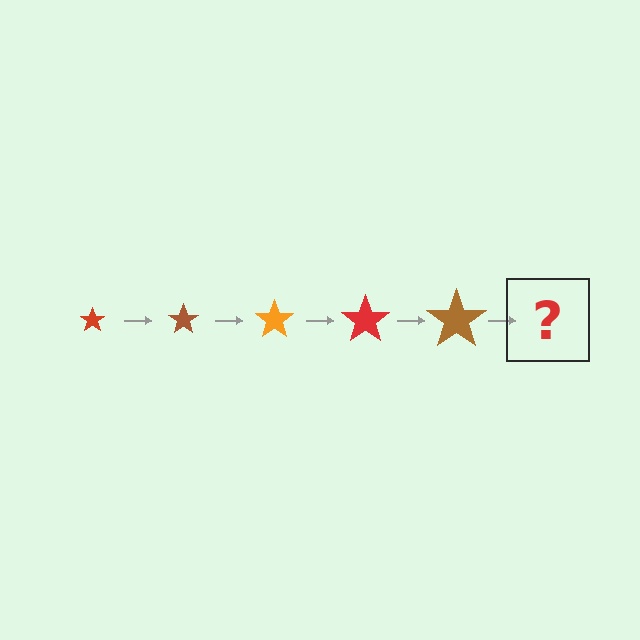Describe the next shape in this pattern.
It should be an orange star, larger than the previous one.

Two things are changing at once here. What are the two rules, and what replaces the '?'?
The two rules are that the star grows larger each step and the color cycles through red, brown, and orange. The '?' should be an orange star, larger than the previous one.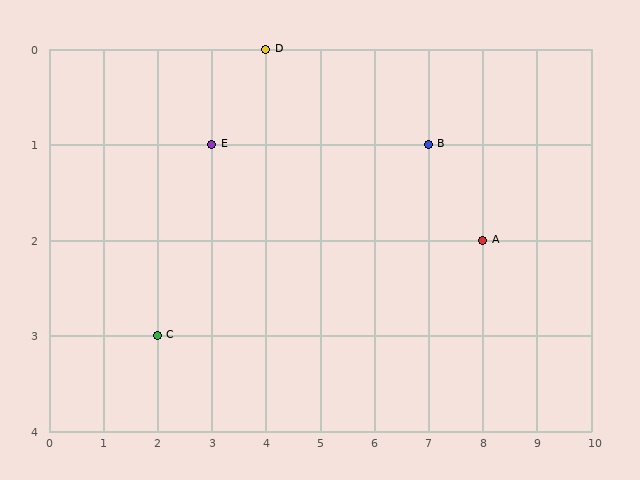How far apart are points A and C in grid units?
Points A and C are 6 columns and 1 row apart (about 6.1 grid units diagonally).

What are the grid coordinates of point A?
Point A is at grid coordinates (8, 2).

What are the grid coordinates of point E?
Point E is at grid coordinates (3, 1).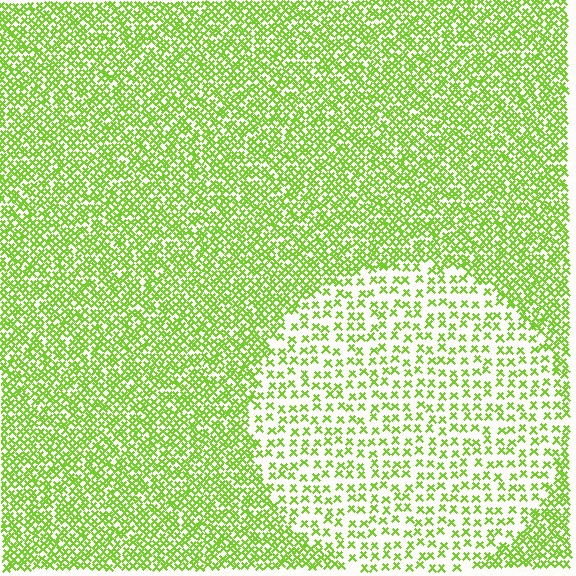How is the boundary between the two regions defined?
The boundary is defined by a change in element density (approximately 2.3x ratio). All elements are the same color, size, and shape.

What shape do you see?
I see a circle.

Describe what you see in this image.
The image contains small lime elements arranged at two different densities. A circle-shaped region is visible where the elements are less densely packed than the surrounding area.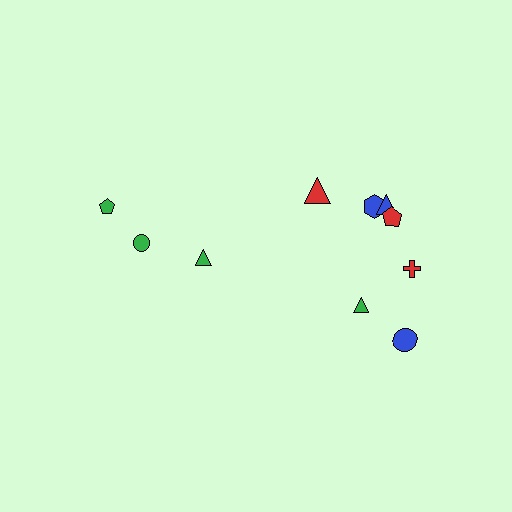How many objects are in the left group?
There are 3 objects.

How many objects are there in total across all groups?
There are 10 objects.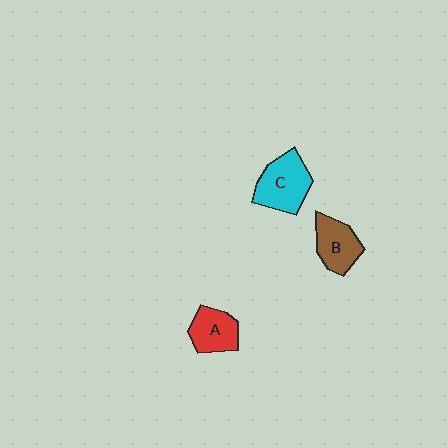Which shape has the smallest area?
Shape A (red).